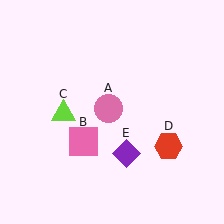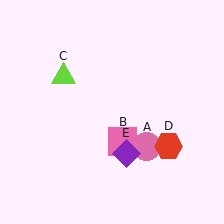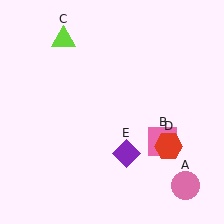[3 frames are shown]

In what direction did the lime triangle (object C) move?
The lime triangle (object C) moved up.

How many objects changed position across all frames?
3 objects changed position: pink circle (object A), pink square (object B), lime triangle (object C).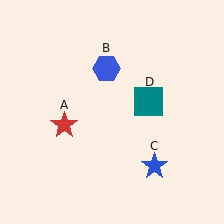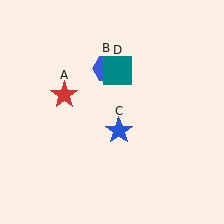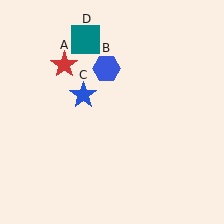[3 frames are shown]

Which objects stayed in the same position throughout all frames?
Blue hexagon (object B) remained stationary.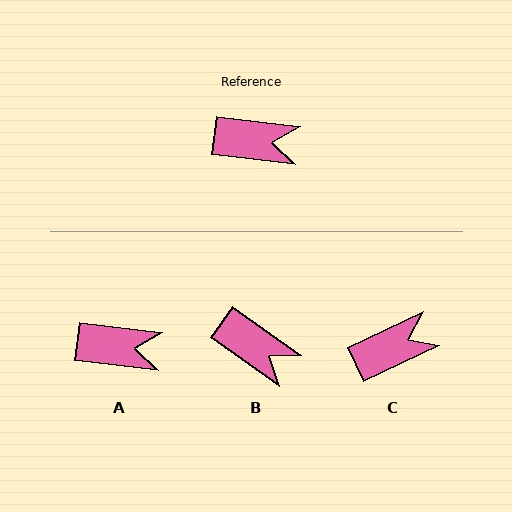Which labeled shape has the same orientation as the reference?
A.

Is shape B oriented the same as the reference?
No, it is off by about 29 degrees.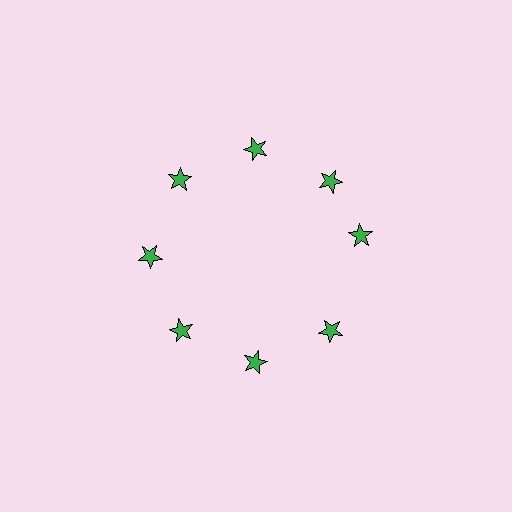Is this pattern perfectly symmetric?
No. The 8 green stars are arranged in a ring, but one element near the 3 o'clock position is rotated out of alignment along the ring, breaking the 8-fold rotational symmetry.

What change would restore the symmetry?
The symmetry would be restored by rotating it back into even spacing with its neighbors so that all 8 stars sit at equal angles and equal distance from the center.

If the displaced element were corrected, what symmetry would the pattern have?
It would have 8-fold rotational symmetry — the pattern would map onto itself every 45 degrees.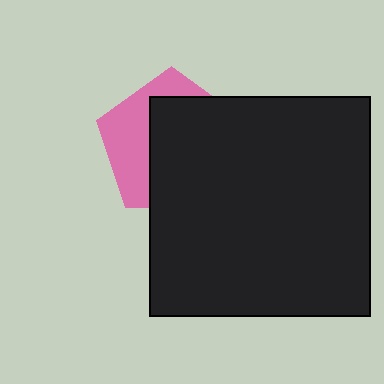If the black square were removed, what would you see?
You would see the complete pink pentagon.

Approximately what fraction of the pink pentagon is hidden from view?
Roughly 63% of the pink pentagon is hidden behind the black square.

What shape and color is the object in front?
The object in front is a black square.